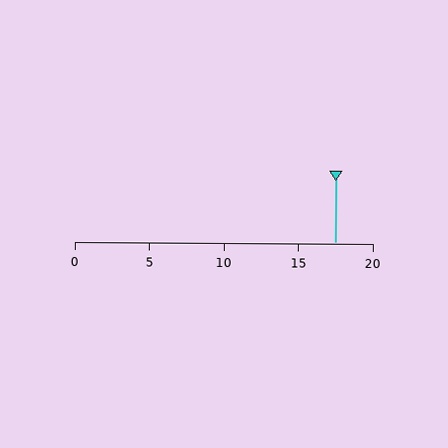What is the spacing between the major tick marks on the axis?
The major ticks are spaced 5 apart.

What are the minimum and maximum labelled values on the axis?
The axis runs from 0 to 20.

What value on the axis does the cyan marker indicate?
The marker indicates approximately 17.5.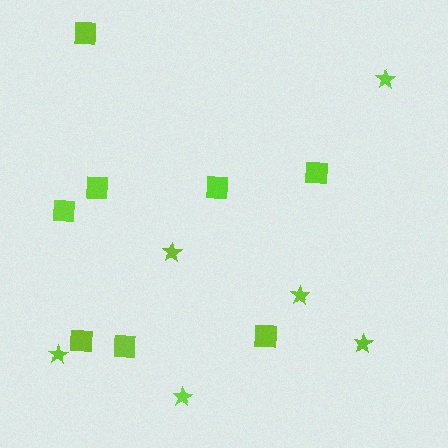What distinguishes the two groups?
There are 2 groups: one group of stars (6) and one group of squares (8).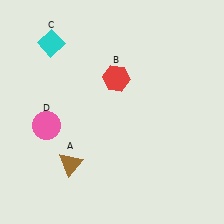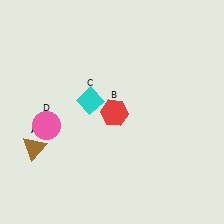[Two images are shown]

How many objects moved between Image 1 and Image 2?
3 objects moved between the two images.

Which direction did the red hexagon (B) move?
The red hexagon (B) moved down.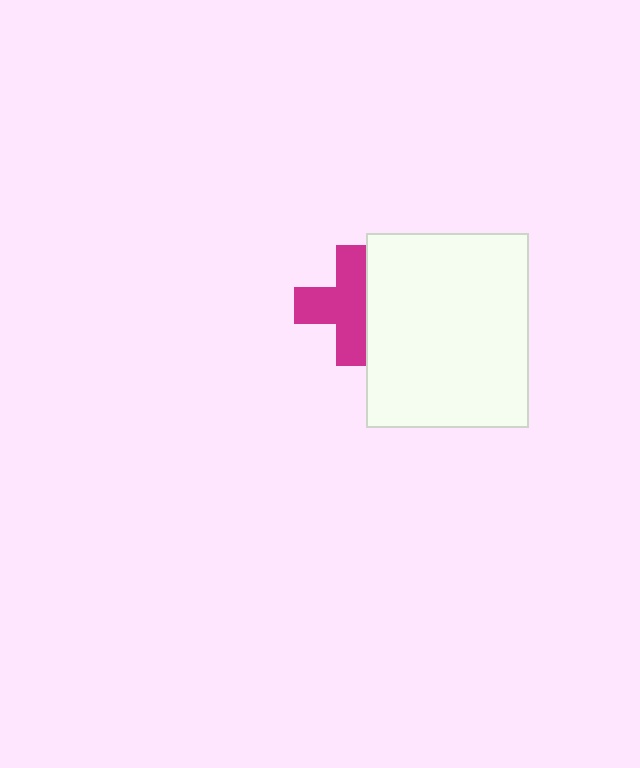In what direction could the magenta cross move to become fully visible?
The magenta cross could move left. That would shift it out from behind the white rectangle entirely.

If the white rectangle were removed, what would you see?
You would see the complete magenta cross.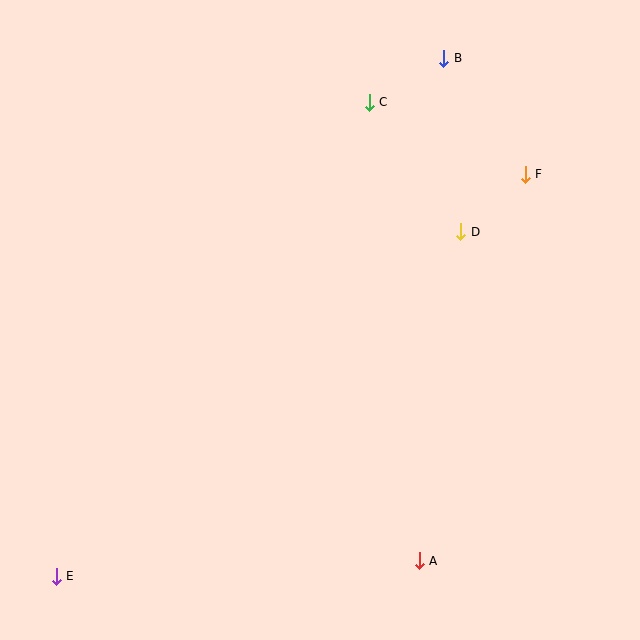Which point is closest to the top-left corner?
Point C is closest to the top-left corner.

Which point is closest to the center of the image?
Point D at (461, 232) is closest to the center.